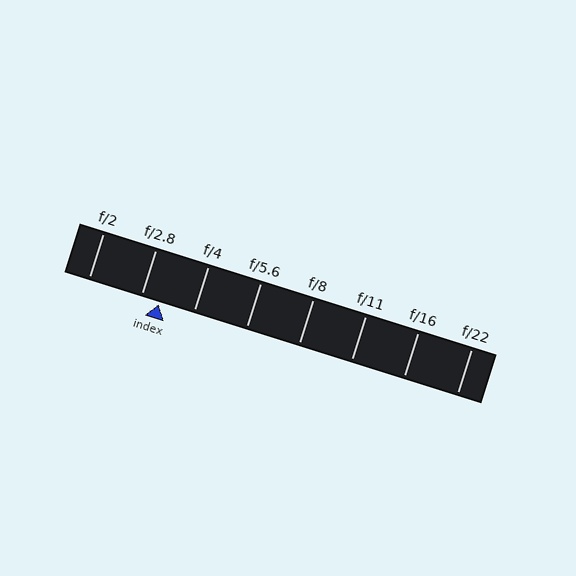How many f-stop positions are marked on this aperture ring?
There are 8 f-stop positions marked.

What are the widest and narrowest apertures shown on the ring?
The widest aperture shown is f/2 and the narrowest is f/22.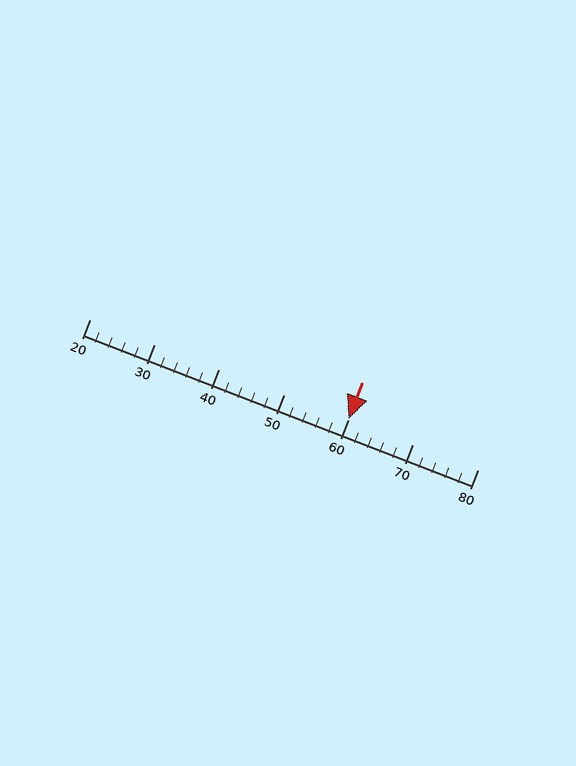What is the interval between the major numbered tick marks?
The major tick marks are spaced 10 units apart.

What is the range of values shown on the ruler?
The ruler shows values from 20 to 80.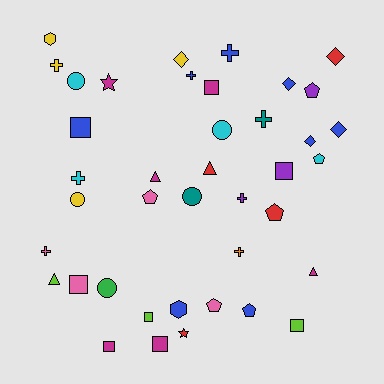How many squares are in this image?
There are 8 squares.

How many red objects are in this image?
There are 4 red objects.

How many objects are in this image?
There are 40 objects.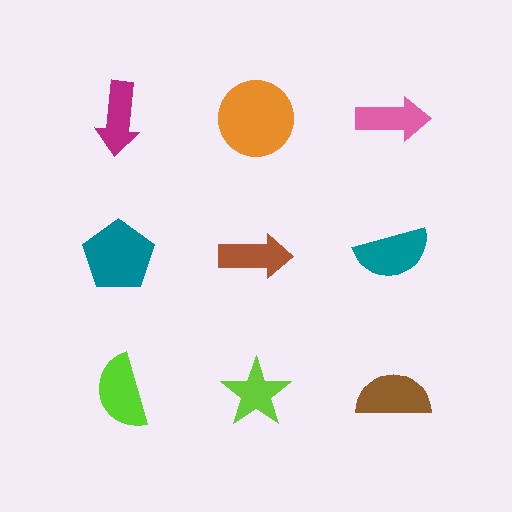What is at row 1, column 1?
A magenta arrow.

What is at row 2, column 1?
A teal pentagon.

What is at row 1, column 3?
A pink arrow.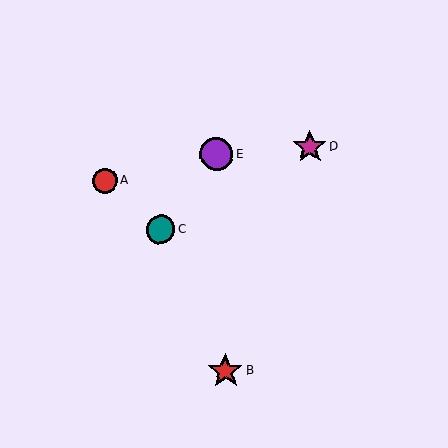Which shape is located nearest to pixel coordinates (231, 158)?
The purple circle (labeled E) at (217, 154) is nearest to that location.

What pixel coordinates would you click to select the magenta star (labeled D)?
Click at (310, 147) to select the magenta star D.